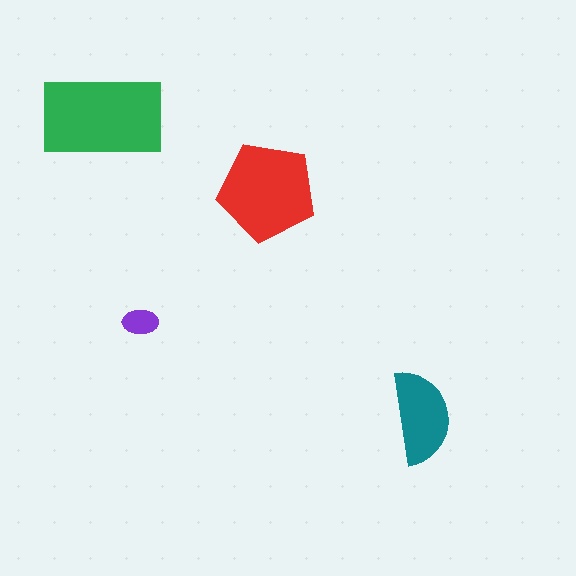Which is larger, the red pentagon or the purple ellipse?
The red pentagon.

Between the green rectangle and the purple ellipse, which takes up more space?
The green rectangle.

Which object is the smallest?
The purple ellipse.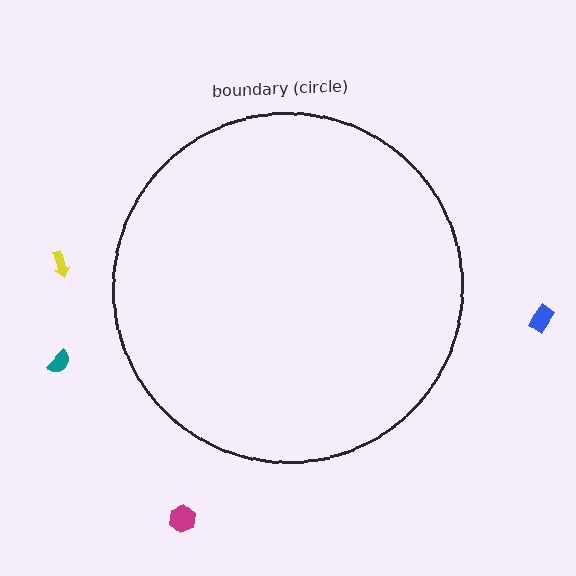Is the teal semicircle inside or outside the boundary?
Outside.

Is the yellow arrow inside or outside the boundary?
Outside.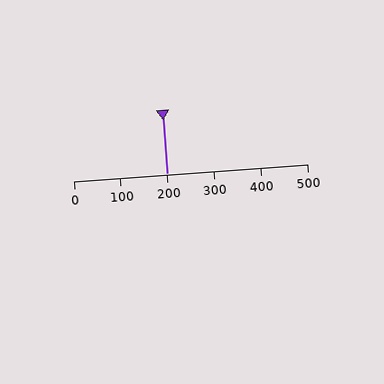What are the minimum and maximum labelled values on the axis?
The axis runs from 0 to 500.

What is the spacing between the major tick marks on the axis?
The major ticks are spaced 100 apart.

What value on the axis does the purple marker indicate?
The marker indicates approximately 200.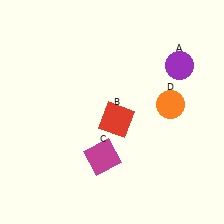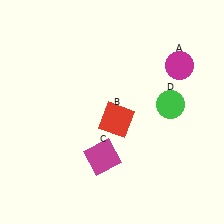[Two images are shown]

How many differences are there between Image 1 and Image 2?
There are 2 differences between the two images.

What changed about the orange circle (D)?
In Image 1, D is orange. In Image 2, it changed to green.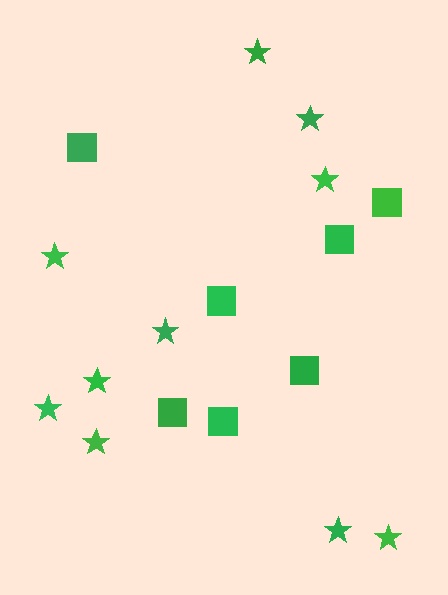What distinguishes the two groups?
There are 2 groups: one group of squares (7) and one group of stars (10).